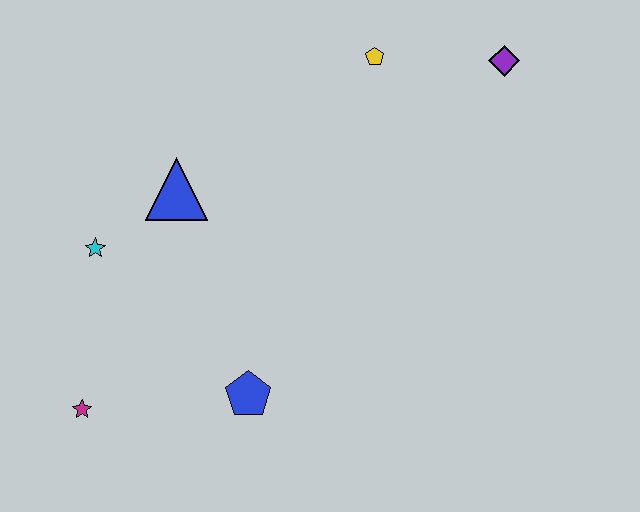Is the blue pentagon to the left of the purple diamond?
Yes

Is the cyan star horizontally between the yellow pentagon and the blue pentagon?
No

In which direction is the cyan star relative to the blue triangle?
The cyan star is to the left of the blue triangle.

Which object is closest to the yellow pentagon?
The purple diamond is closest to the yellow pentagon.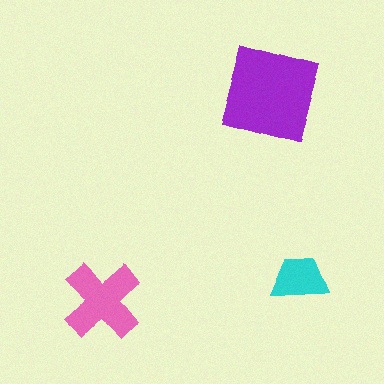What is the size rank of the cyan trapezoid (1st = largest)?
3rd.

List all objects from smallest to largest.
The cyan trapezoid, the pink cross, the purple diamond.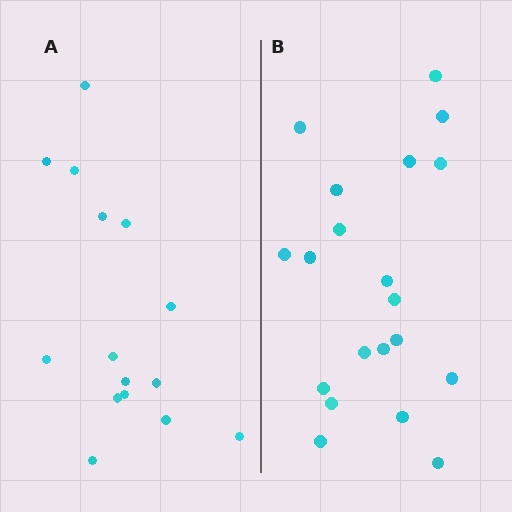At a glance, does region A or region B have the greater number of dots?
Region B (the right region) has more dots.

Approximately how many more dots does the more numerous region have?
Region B has about 5 more dots than region A.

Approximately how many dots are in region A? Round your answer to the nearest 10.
About 20 dots. (The exact count is 15, which rounds to 20.)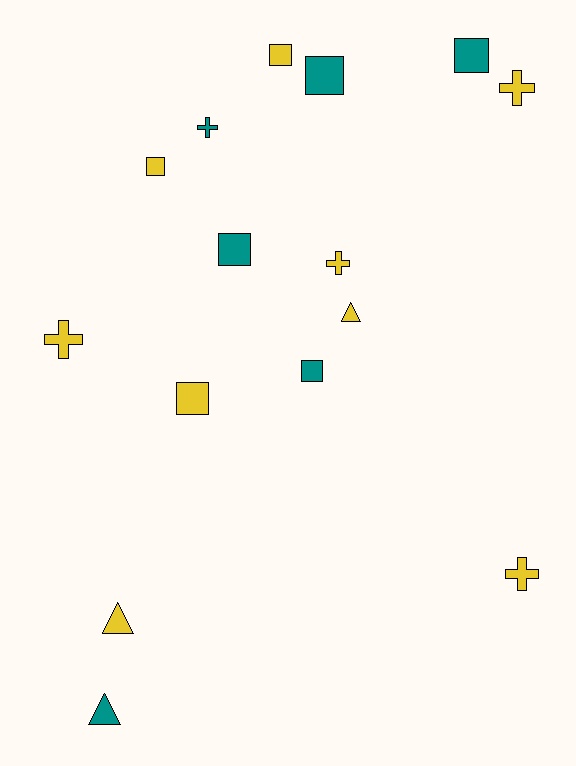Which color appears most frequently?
Yellow, with 9 objects.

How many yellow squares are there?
There are 3 yellow squares.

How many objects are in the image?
There are 15 objects.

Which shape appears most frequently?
Square, with 7 objects.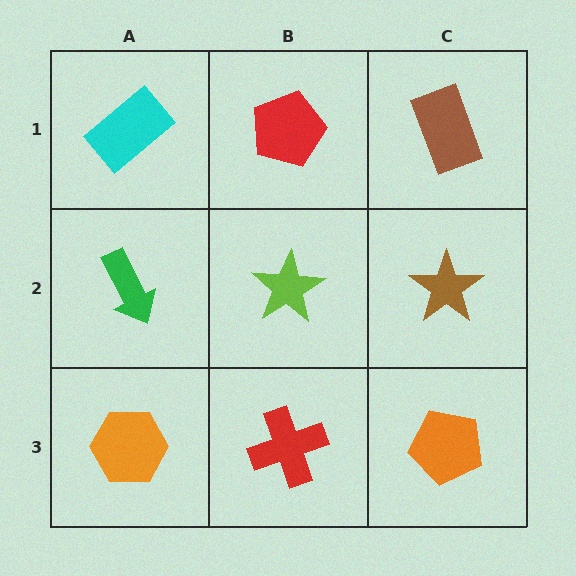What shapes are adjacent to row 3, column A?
A green arrow (row 2, column A), a red cross (row 3, column B).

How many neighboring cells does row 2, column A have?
3.